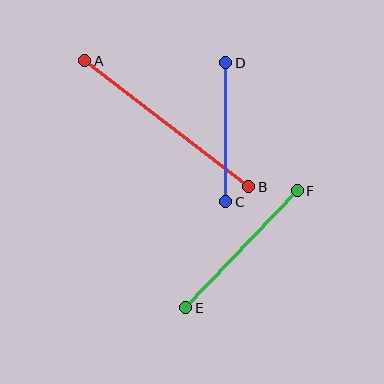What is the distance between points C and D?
The distance is approximately 139 pixels.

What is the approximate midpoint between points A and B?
The midpoint is at approximately (167, 124) pixels.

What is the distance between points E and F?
The distance is approximately 161 pixels.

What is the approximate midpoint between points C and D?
The midpoint is at approximately (226, 132) pixels.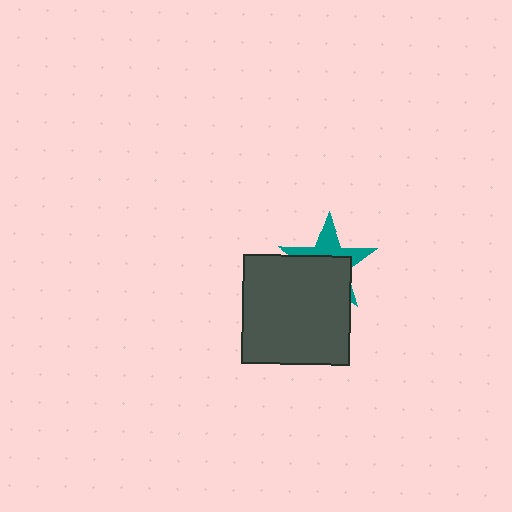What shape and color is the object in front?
The object in front is a dark gray square.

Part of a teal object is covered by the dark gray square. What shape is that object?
It is a star.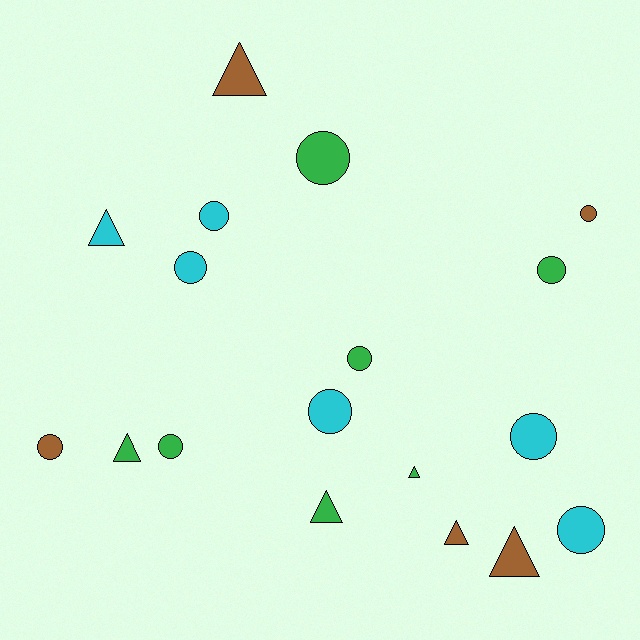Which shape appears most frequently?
Circle, with 11 objects.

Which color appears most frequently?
Green, with 7 objects.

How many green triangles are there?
There are 3 green triangles.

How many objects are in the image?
There are 18 objects.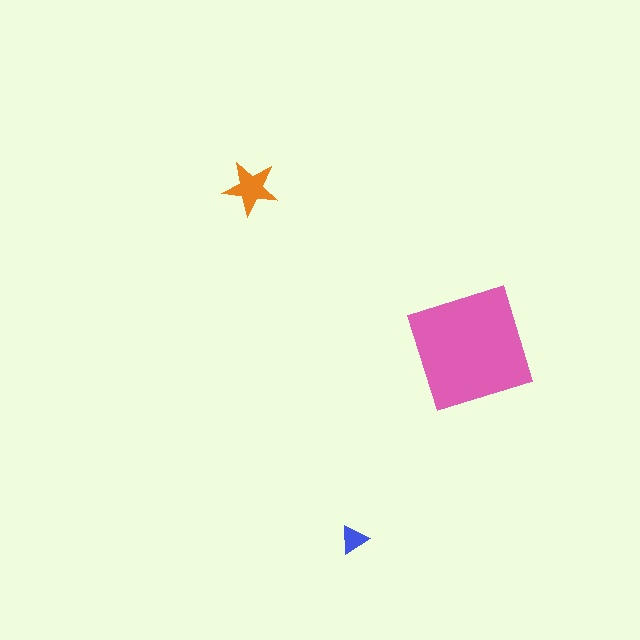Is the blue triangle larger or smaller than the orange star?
Smaller.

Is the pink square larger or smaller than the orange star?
Larger.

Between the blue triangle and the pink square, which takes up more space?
The pink square.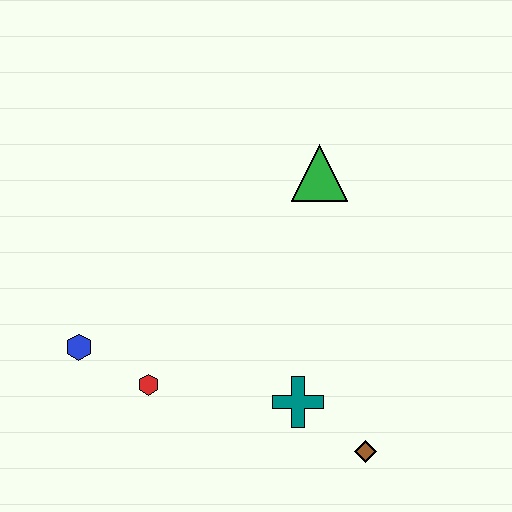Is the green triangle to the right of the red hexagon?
Yes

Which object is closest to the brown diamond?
The teal cross is closest to the brown diamond.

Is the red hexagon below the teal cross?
No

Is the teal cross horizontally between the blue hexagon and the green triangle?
Yes